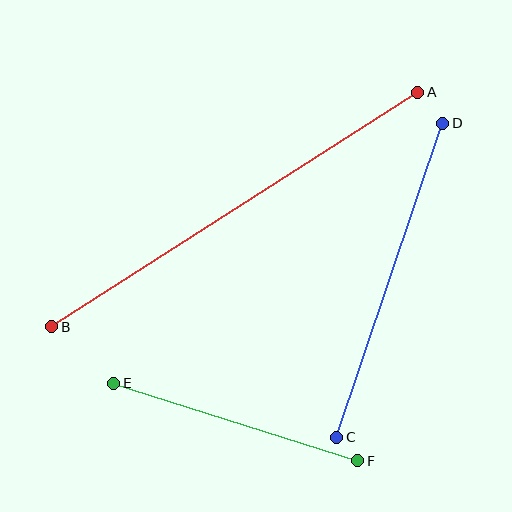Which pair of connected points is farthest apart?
Points A and B are farthest apart.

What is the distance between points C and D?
The distance is approximately 331 pixels.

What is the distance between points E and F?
The distance is approximately 256 pixels.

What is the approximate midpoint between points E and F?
The midpoint is at approximately (236, 422) pixels.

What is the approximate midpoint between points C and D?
The midpoint is at approximately (390, 280) pixels.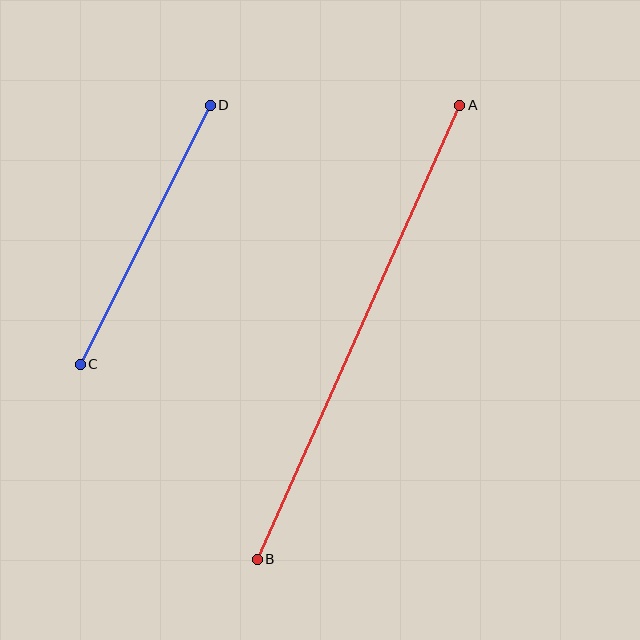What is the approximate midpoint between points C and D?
The midpoint is at approximately (145, 235) pixels.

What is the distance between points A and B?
The distance is approximately 497 pixels.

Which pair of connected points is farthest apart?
Points A and B are farthest apart.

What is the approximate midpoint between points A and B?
The midpoint is at approximately (359, 332) pixels.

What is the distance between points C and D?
The distance is approximately 290 pixels.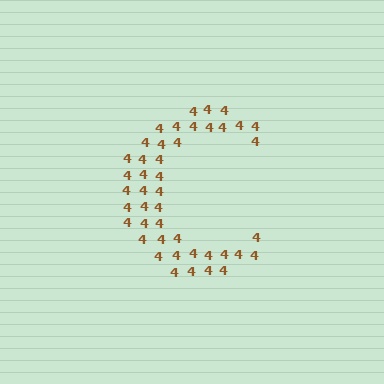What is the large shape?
The large shape is the letter C.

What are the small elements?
The small elements are digit 4's.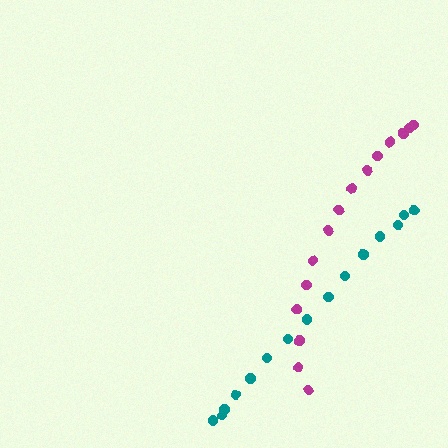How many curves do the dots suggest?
There are 2 distinct paths.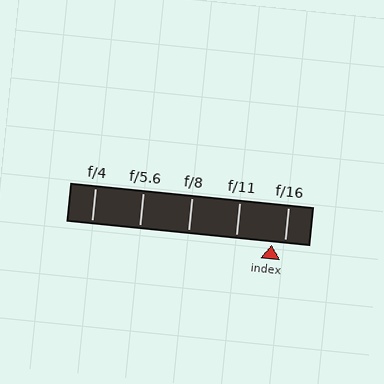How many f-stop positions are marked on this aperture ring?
There are 5 f-stop positions marked.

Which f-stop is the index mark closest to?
The index mark is closest to f/16.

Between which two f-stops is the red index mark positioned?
The index mark is between f/11 and f/16.